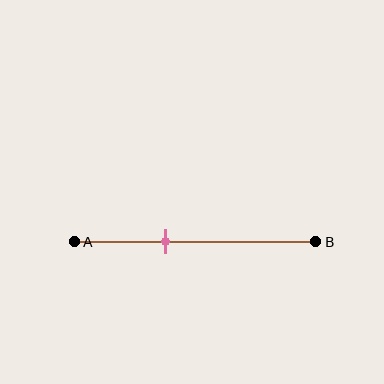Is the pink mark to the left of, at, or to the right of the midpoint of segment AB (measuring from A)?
The pink mark is to the left of the midpoint of segment AB.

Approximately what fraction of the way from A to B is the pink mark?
The pink mark is approximately 40% of the way from A to B.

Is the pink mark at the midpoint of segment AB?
No, the mark is at about 40% from A, not at the 50% midpoint.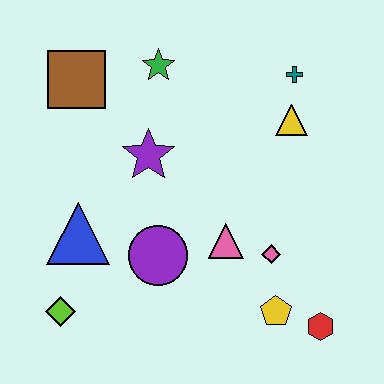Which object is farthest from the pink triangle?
The brown square is farthest from the pink triangle.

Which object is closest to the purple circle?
The pink triangle is closest to the purple circle.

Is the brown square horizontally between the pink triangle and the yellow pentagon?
No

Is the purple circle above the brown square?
No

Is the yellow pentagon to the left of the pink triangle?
No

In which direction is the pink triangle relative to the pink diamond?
The pink triangle is to the left of the pink diamond.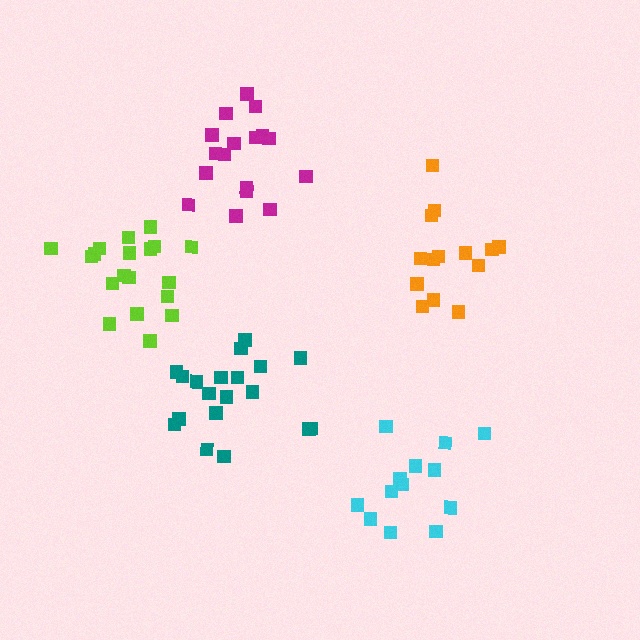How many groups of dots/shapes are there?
There are 5 groups.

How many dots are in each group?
Group 1: 17 dots, Group 2: 19 dots, Group 3: 13 dots, Group 4: 14 dots, Group 5: 19 dots (82 total).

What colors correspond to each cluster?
The clusters are colored: magenta, teal, cyan, orange, lime.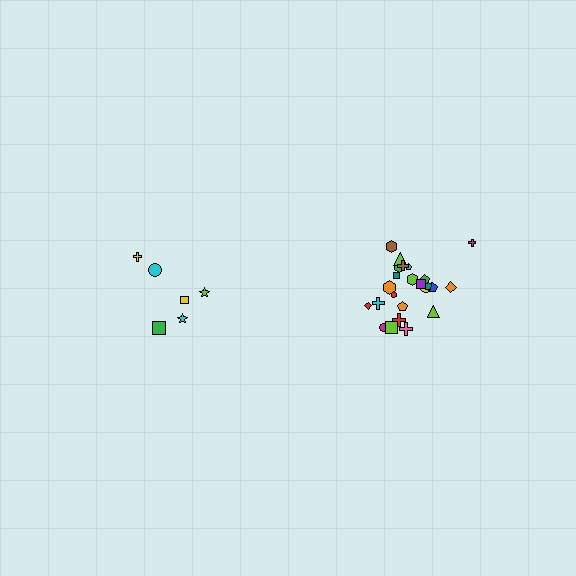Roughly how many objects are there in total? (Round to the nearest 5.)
Roughly 30 objects in total.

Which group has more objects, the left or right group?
The right group.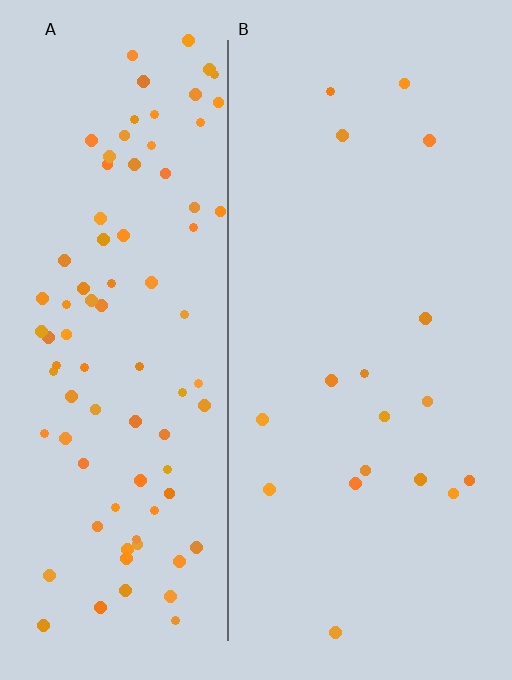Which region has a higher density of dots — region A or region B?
A (the left).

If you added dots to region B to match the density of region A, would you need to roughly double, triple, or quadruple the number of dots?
Approximately quadruple.